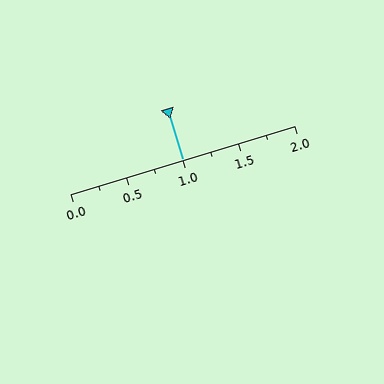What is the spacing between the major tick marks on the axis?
The major ticks are spaced 0.5 apart.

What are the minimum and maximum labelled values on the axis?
The axis runs from 0.0 to 2.0.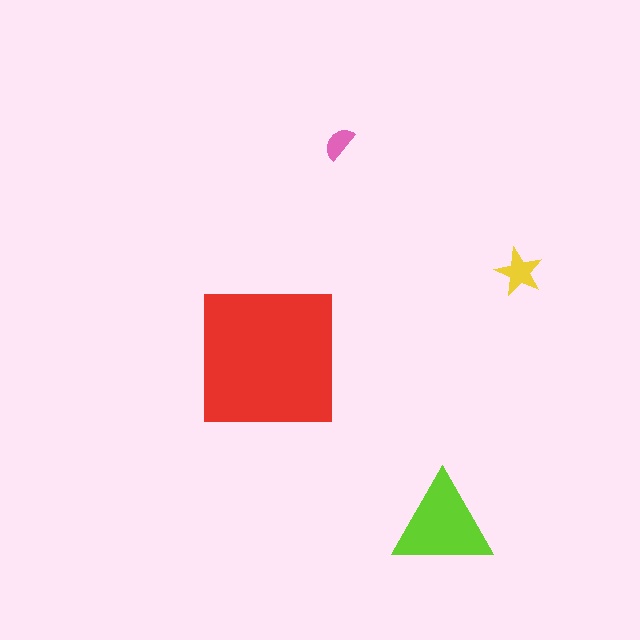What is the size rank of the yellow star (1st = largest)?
3rd.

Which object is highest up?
The pink semicircle is topmost.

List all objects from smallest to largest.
The pink semicircle, the yellow star, the lime triangle, the red square.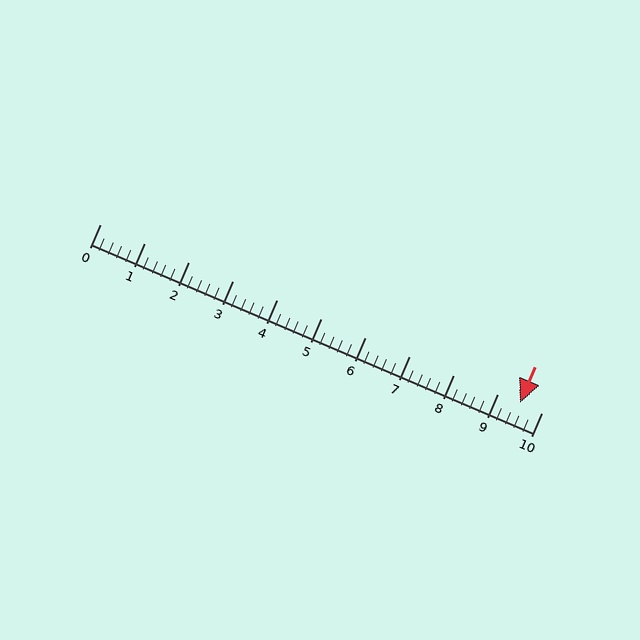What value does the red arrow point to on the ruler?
The red arrow points to approximately 9.5.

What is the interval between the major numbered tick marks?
The major tick marks are spaced 1 units apart.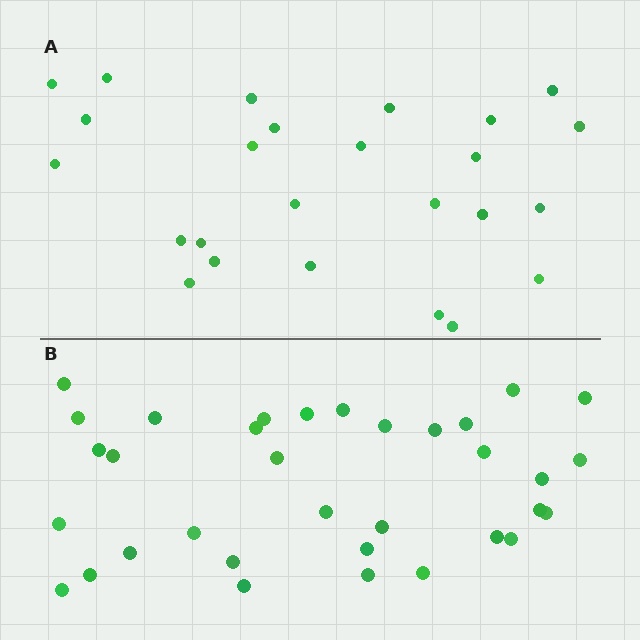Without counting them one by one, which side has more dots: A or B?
Region B (the bottom region) has more dots.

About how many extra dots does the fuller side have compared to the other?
Region B has roughly 8 or so more dots than region A.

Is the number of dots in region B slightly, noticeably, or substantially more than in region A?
Region B has noticeably more, but not dramatically so. The ratio is roughly 1.4 to 1.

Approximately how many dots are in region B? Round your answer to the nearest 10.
About 30 dots. (The exact count is 34, which rounds to 30.)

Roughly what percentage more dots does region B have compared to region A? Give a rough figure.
About 35% more.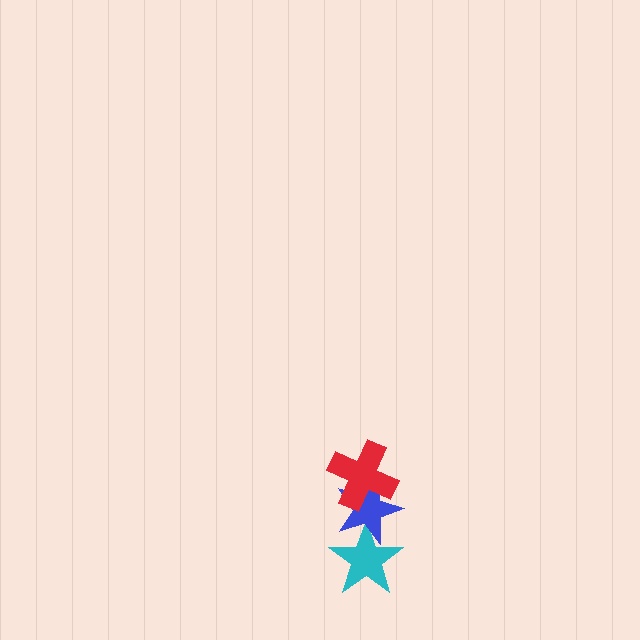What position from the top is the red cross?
The red cross is 1st from the top.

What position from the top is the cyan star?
The cyan star is 3rd from the top.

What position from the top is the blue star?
The blue star is 2nd from the top.